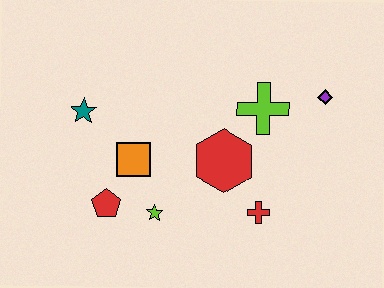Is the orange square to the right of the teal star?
Yes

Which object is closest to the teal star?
The orange square is closest to the teal star.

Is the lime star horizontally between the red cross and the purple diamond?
No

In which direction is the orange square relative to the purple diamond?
The orange square is to the left of the purple diamond.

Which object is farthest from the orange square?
The purple diamond is farthest from the orange square.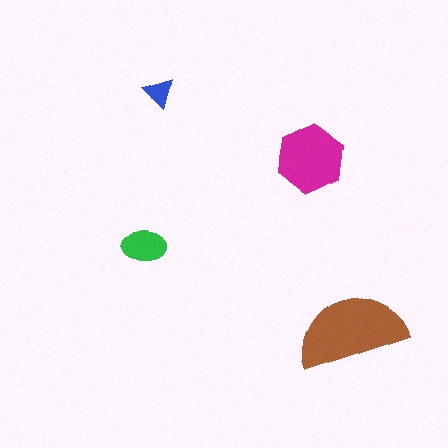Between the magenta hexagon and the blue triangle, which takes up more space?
The magenta hexagon.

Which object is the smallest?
The blue triangle.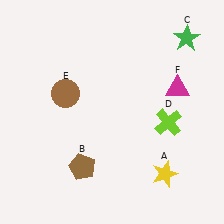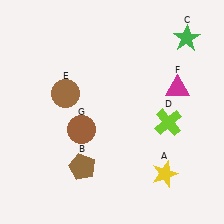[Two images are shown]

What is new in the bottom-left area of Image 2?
A brown circle (G) was added in the bottom-left area of Image 2.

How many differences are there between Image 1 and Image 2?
There is 1 difference between the two images.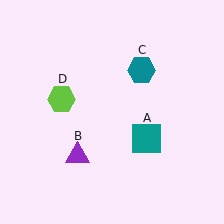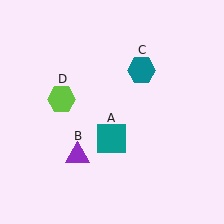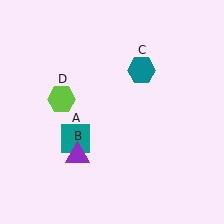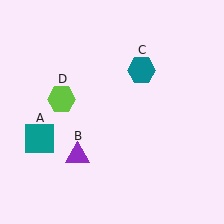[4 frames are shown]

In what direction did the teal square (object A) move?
The teal square (object A) moved left.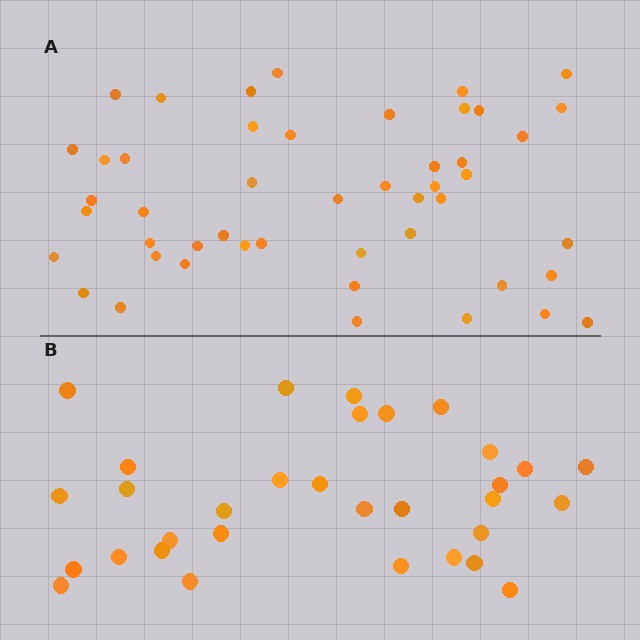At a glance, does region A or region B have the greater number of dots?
Region A (the top region) has more dots.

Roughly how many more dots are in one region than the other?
Region A has approximately 15 more dots than region B.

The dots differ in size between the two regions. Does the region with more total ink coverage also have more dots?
No. Region B has more total ink coverage because its dots are larger, but region A actually contains more individual dots. Total area can be misleading — the number of items is what matters here.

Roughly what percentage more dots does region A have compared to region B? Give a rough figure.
About 50% more.